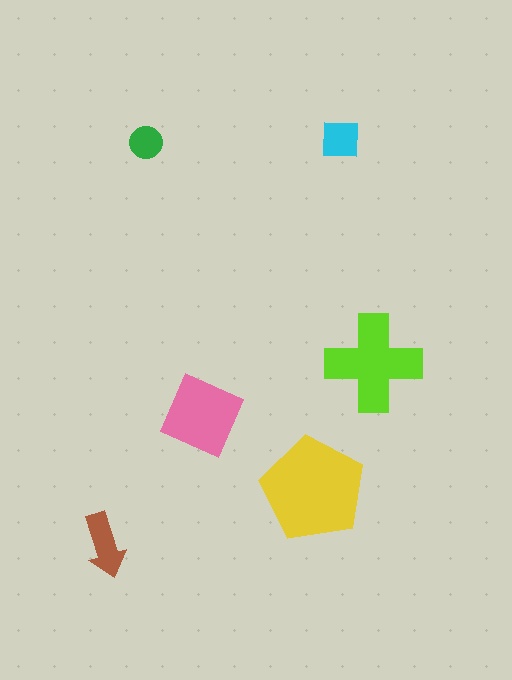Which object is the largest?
The yellow pentagon.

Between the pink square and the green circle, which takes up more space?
The pink square.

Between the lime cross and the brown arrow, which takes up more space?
The lime cross.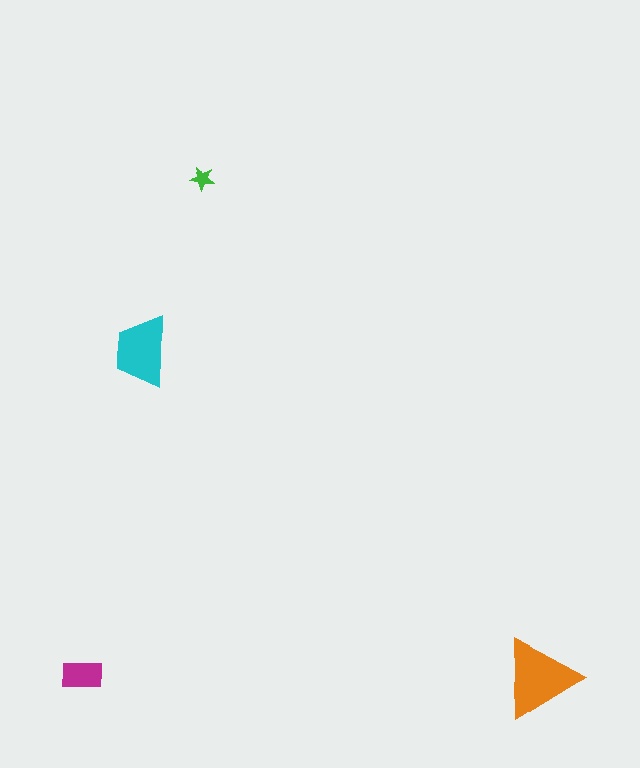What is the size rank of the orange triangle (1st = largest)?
1st.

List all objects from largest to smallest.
The orange triangle, the cyan trapezoid, the magenta rectangle, the green star.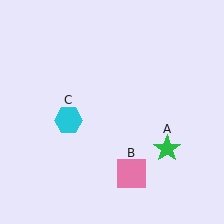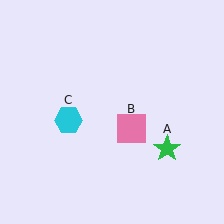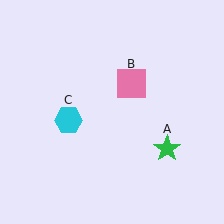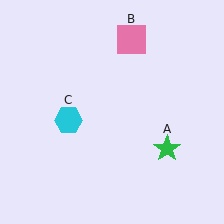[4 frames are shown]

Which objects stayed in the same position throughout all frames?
Green star (object A) and cyan hexagon (object C) remained stationary.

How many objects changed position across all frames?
1 object changed position: pink square (object B).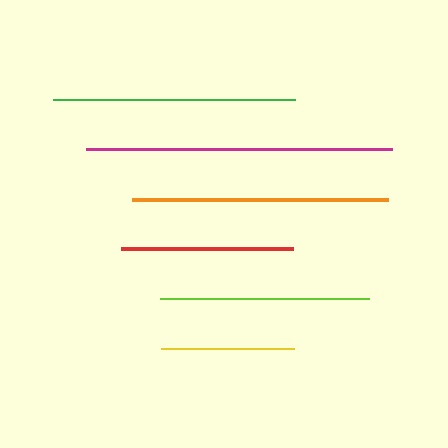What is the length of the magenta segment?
The magenta segment is approximately 306 pixels long.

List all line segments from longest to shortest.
From longest to shortest: magenta, orange, green, lime, red, yellow.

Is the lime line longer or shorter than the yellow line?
The lime line is longer than the yellow line.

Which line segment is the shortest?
The yellow line is the shortest at approximately 133 pixels.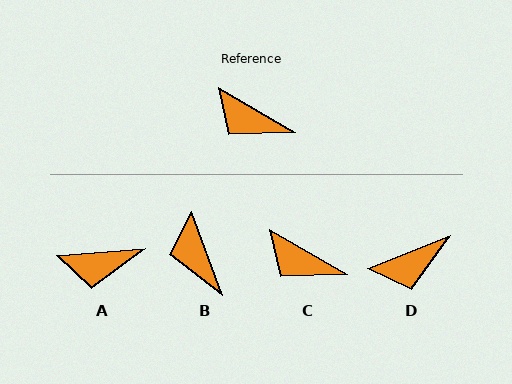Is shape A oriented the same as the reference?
No, it is off by about 35 degrees.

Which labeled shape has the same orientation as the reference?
C.